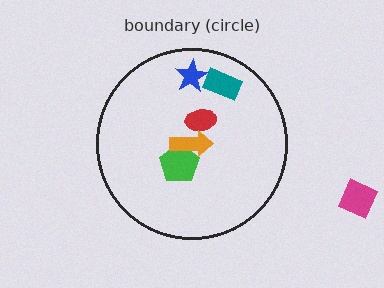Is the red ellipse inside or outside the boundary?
Inside.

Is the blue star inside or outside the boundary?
Inside.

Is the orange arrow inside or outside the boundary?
Inside.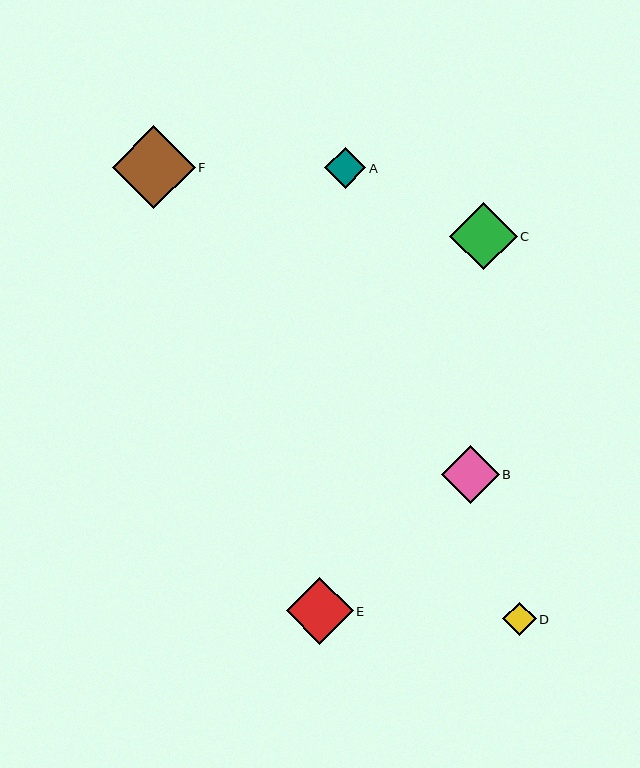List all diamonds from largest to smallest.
From largest to smallest: F, C, E, B, A, D.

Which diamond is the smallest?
Diamond D is the smallest with a size of approximately 33 pixels.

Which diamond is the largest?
Diamond F is the largest with a size of approximately 83 pixels.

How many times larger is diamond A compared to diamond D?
Diamond A is approximately 1.2 times the size of diamond D.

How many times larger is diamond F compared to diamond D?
Diamond F is approximately 2.5 times the size of diamond D.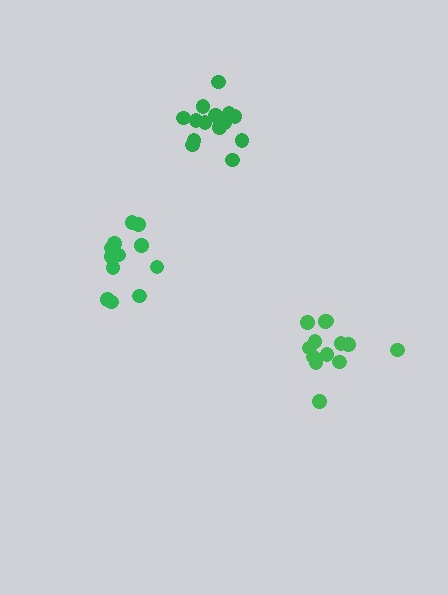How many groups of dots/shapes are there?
There are 3 groups.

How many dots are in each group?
Group 1: 13 dots, Group 2: 12 dots, Group 3: 14 dots (39 total).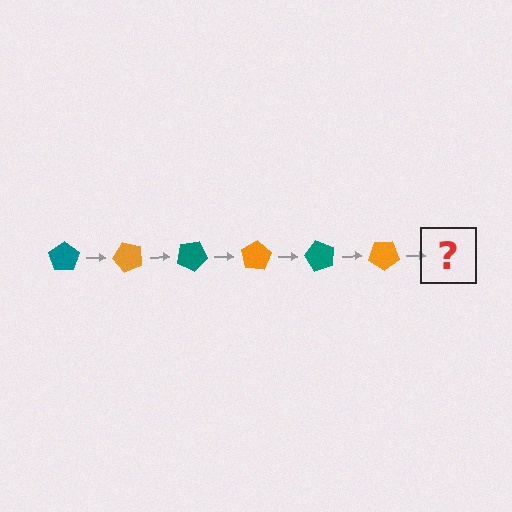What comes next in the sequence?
The next element should be a teal pentagon, rotated 300 degrees from the start.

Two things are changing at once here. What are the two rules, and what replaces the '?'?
The two rules are that it rotates 50 degrees each step and the color cycles through teal and orange. The '?' should be a teal pentagon, rotated 300 degrees from the start.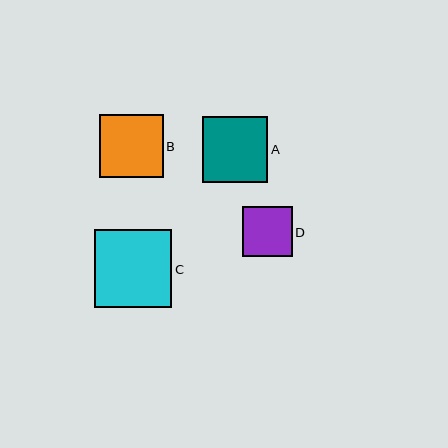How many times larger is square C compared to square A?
Square C is approximately 1.2 times the size of square A.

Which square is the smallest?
Square D is the smallest with a size of approximately 50 pixels.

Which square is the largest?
Square C is the largest with a size of approximately 78 pixels.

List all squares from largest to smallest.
From largest to smallest: C, A, B, D.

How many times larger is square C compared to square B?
Square C is approximately 1.2 times the size of square B.